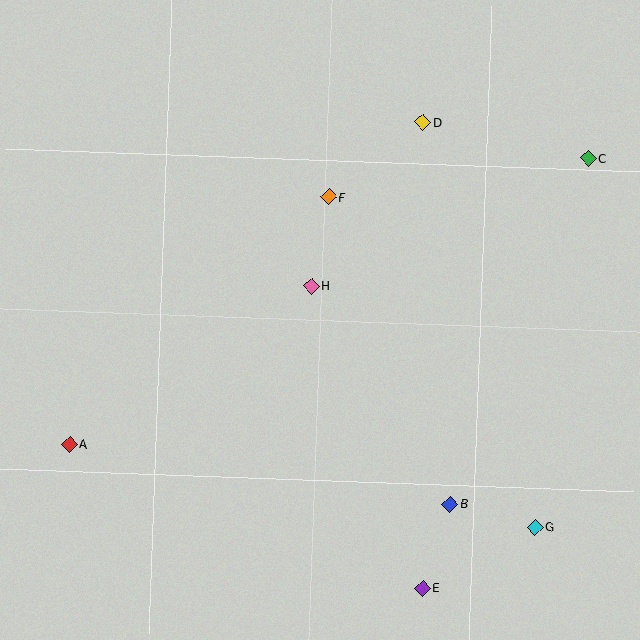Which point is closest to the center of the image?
Point H at (311, 286) is closest to the center.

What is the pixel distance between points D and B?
The distance between D and B is 383 pixels.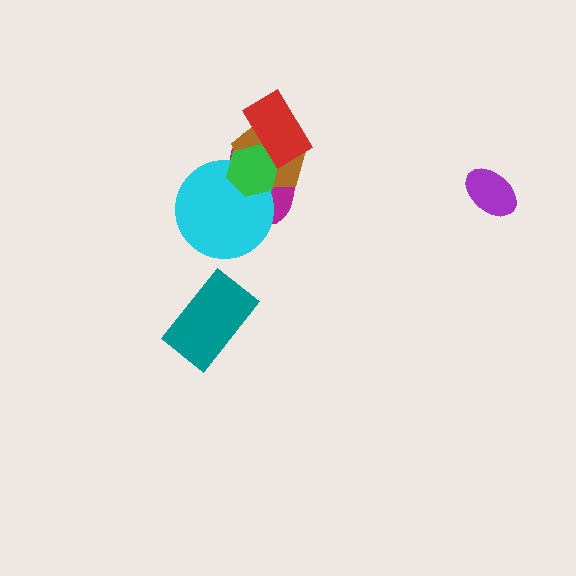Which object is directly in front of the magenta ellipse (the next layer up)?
The brown pentagon is directly in front of the magenta ellipse.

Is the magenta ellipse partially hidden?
Yes, it is partially covered by another shape.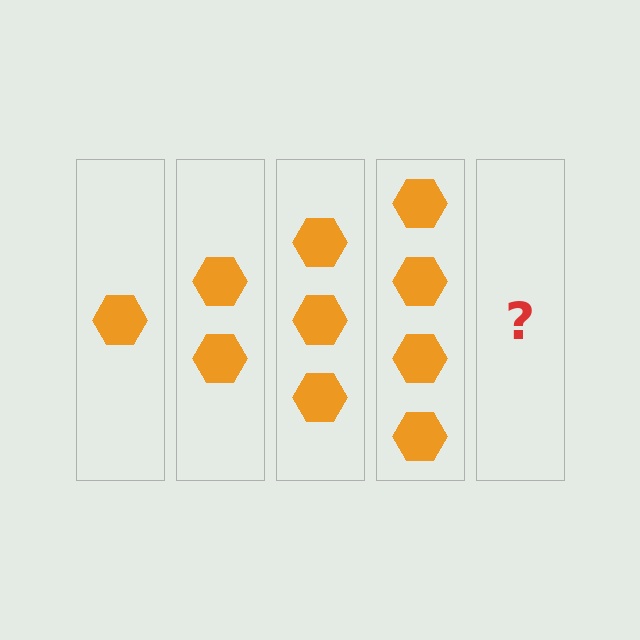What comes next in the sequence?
The next element should be 5 hexagons.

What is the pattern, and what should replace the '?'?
The pattern is that each step adds one more hexagon. The '?' should be 5 hexagons.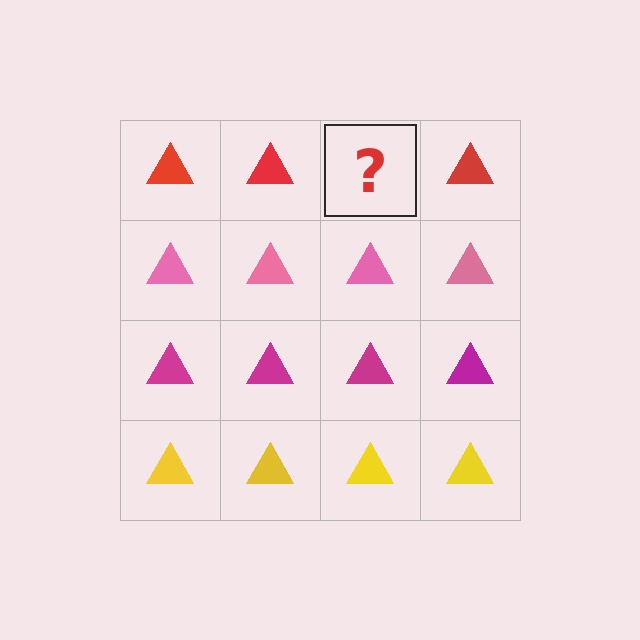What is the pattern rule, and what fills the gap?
The rule is that each row has a consistent color. The gap should be filled with a red triangle.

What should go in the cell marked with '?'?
The missing cell should contain a red triangle.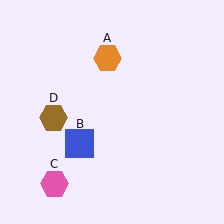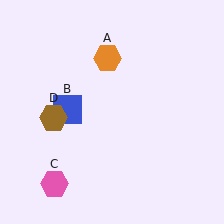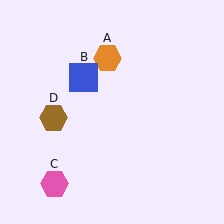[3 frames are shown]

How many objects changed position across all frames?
1 object changed position: blue square (object B).